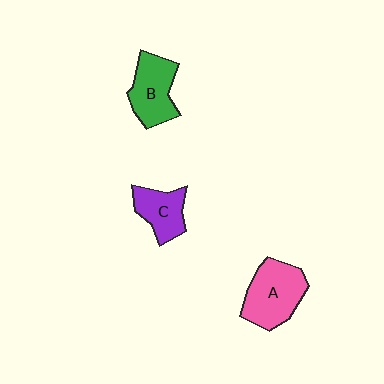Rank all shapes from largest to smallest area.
From largest to smallest: A (pink), B (green), C (purple).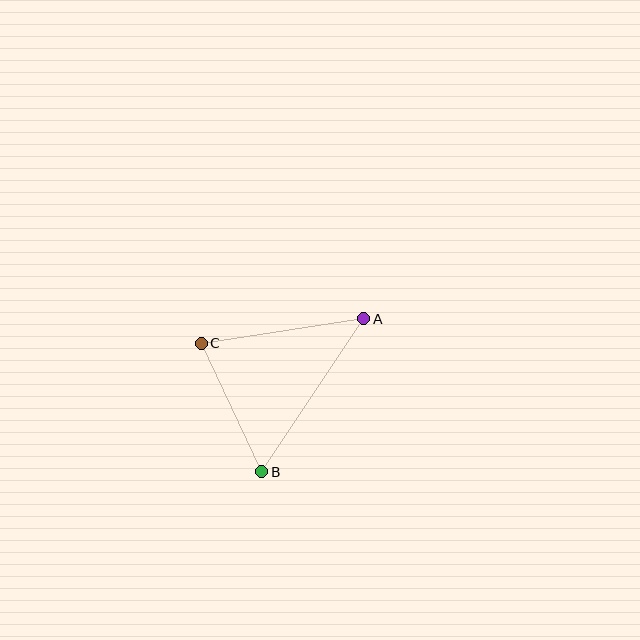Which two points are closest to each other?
Points B and C are closest to each other.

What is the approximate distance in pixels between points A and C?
The distance between A and C is approximately 165 pixels.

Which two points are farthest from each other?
Points A and B are farthest from each other.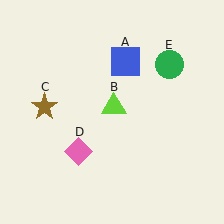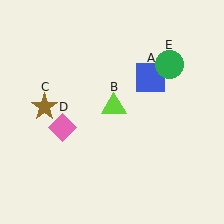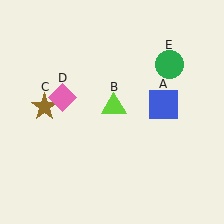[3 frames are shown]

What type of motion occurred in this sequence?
The blue square (object A), pink diamond (object D) rotated clockwise around the center of the scene.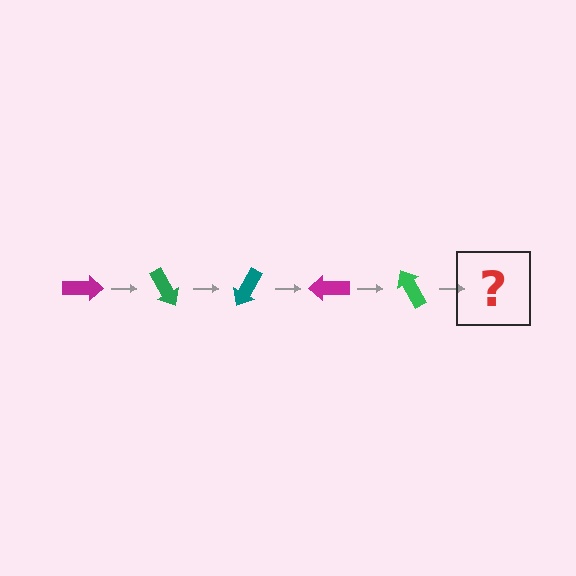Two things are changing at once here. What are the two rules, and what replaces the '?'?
The two rules are that it rotates 60 degrees each step and the color cycles through magenta, green, and teal. The '?' should be a teal arrow, rotated 300 degrees from the start.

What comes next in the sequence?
The next element should be a teal arrow, rotated 300 degrees from the start.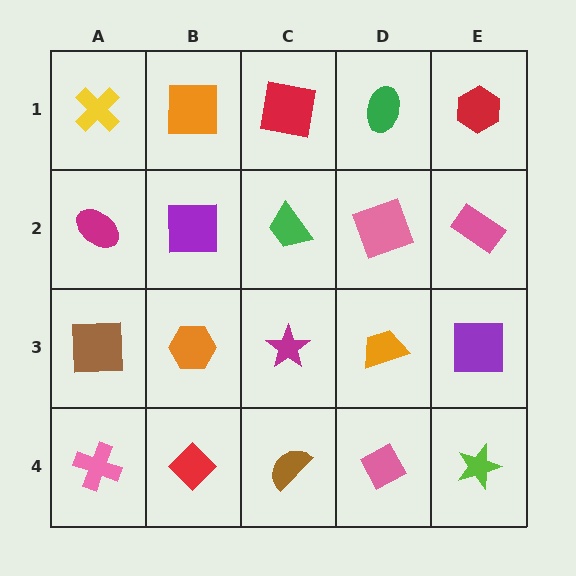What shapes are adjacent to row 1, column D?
A pink square (row 2, column D), a red square (row 1, column C), a red hexagon (row 1, column E).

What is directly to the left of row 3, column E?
An orange trapezoid.